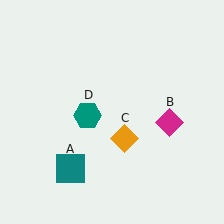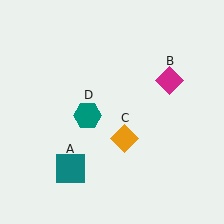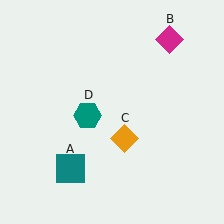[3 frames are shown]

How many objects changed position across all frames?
1 object changed position: magenta diamond (object B).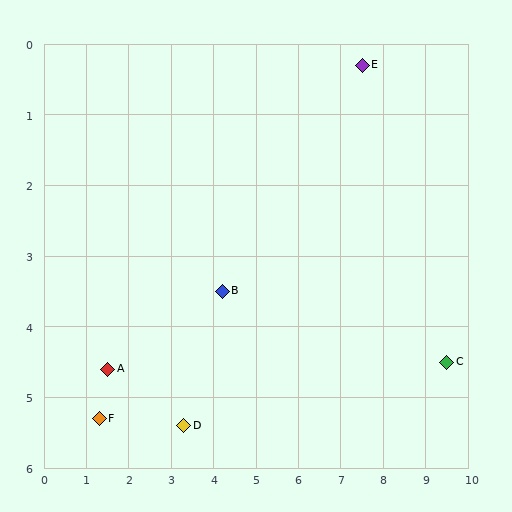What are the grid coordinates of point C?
Point C is at approximately (9.5, 4.5).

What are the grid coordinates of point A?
Point A is at approximately (1.5, 4.6).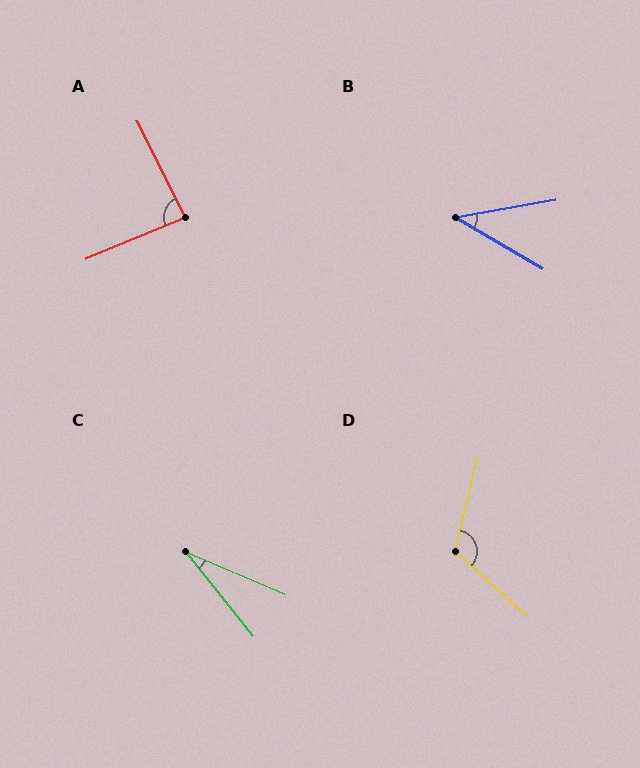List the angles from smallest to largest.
C (28°), B (40°), A (86°), D (119°).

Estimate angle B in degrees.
Approximately 40 degrees.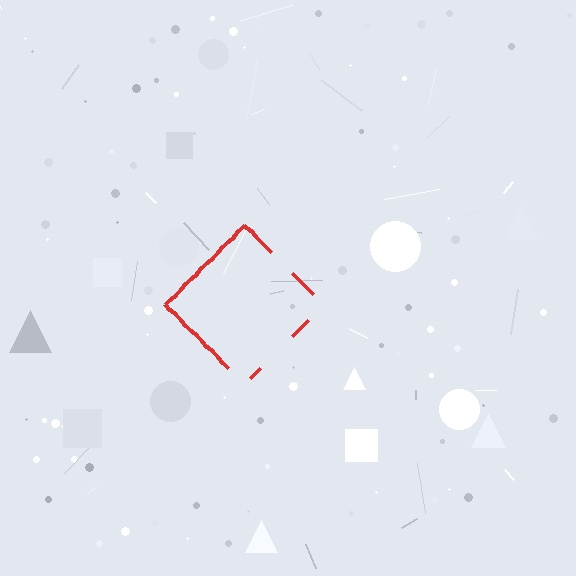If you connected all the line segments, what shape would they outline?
They would outline a diamond.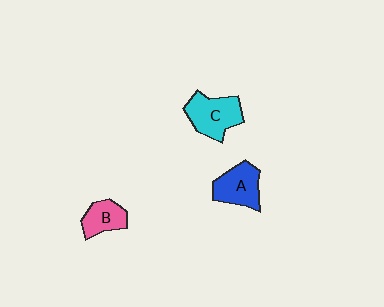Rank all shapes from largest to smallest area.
From largest to smallest: C (cyan), A (blue), B (pink).